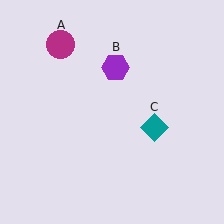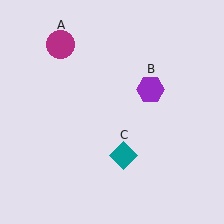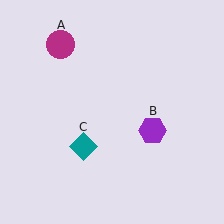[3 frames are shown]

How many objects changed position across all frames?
2 objects changed position: purple hexagon (object B), teal diamond (object C).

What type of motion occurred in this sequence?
The purple hexagon (object B), teal diamond (object C) rotated clockwise around the center of the scene.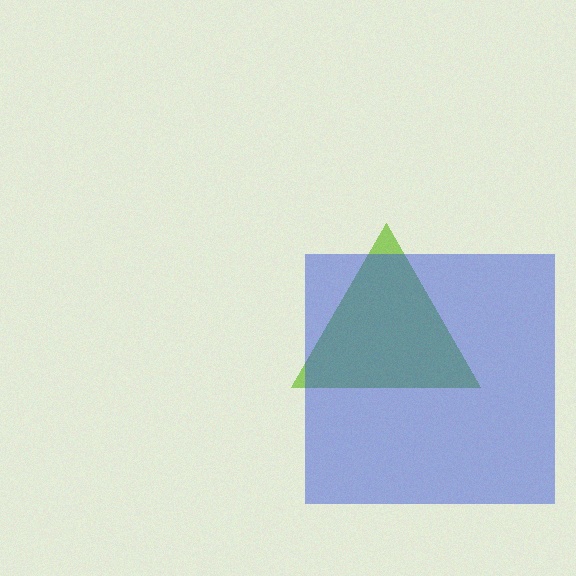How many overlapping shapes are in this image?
There are 2 overlapping shapes in the image.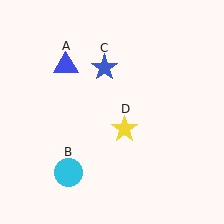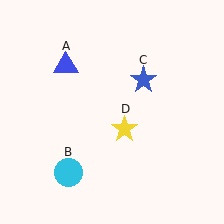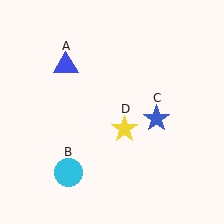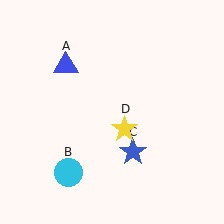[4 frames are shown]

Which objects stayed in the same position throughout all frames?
Blue triangle (object A) and cyan circle (object B) and yellow star (object D) remained stationary.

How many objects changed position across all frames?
1 object changed position: blue star (object C).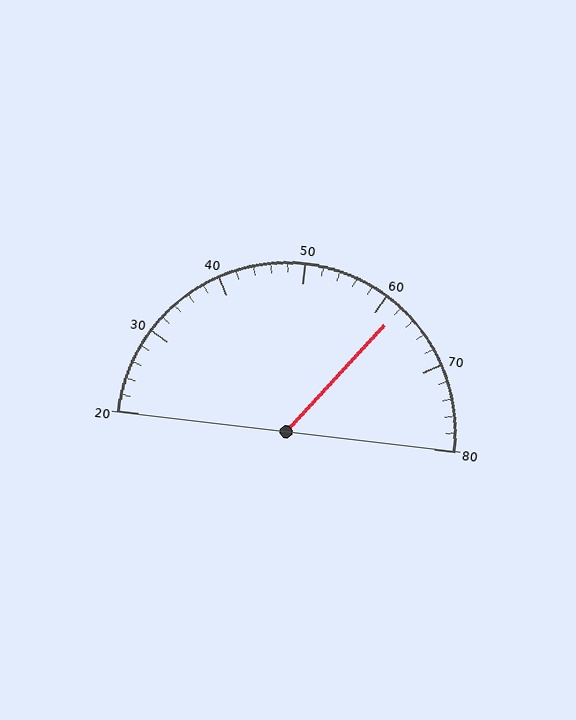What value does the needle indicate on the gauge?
The needle indicates approximately 62.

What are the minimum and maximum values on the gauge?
The gauge ranges from 20 to 80.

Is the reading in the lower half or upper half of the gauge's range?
The reading is in the upper half of the range (20 to 80).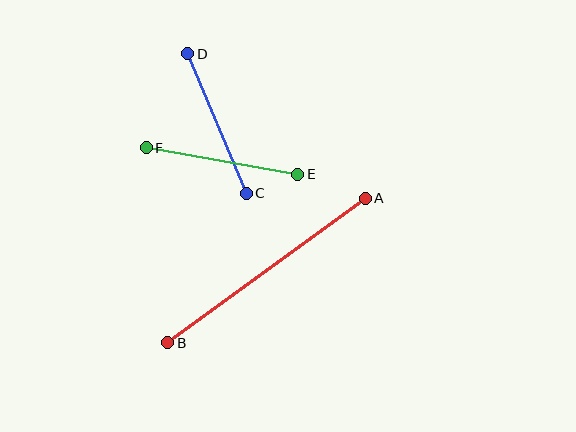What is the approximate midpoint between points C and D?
The midpoint is at approximately (217, 123) pixels.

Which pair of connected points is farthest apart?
Points A and B are farthest apart.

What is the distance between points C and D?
The distance is approximately 151 pixels.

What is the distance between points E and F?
The distance is approximately 154 pixels.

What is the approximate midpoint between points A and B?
The midpoint is at approximately (267, 271) pixels.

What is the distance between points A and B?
The distance is approximately 245 pixels.